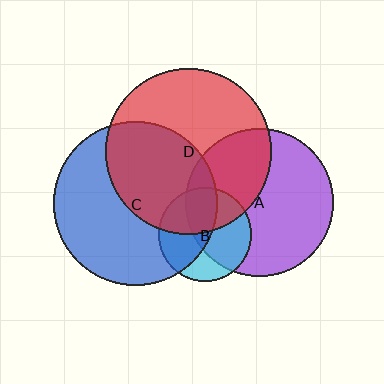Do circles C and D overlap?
Yes.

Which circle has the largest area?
Circle D (red).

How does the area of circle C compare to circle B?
Approximately 3.1 times.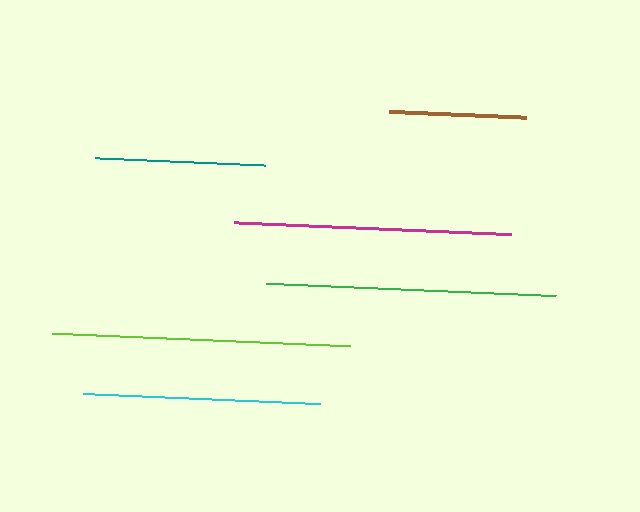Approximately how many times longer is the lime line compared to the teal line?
The lime line is approximately 1.8 times the length of the teal line.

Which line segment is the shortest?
The brown line is the shortest at approximately 136 pixels.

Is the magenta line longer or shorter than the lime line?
The lime line is longer than the magenta line.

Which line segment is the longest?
The lime line is the longest at approximately 297 pixels.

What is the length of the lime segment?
The lime segment is approximately 297 pixels long.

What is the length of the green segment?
The green segment is approximately 290 pixels long.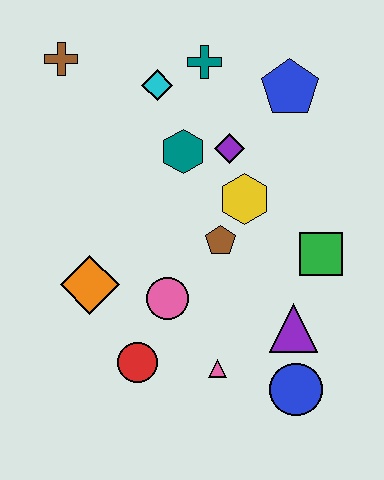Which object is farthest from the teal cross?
The blue circle is farthest from the teal cross.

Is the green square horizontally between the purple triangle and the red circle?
No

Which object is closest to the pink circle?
The red circle is closest to the pink circle.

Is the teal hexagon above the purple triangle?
Yes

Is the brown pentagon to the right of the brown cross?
Yes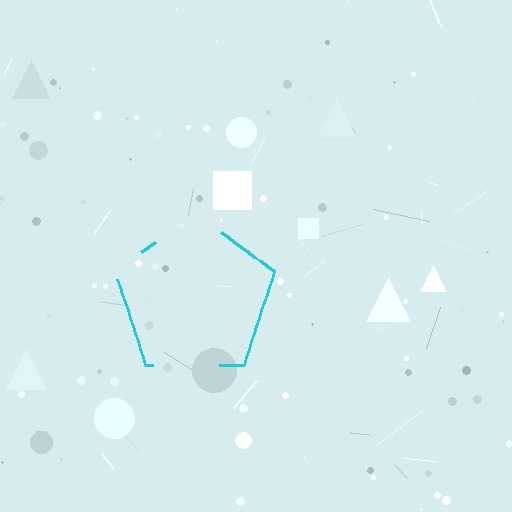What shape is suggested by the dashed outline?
The dashed outline suggests a pentagon.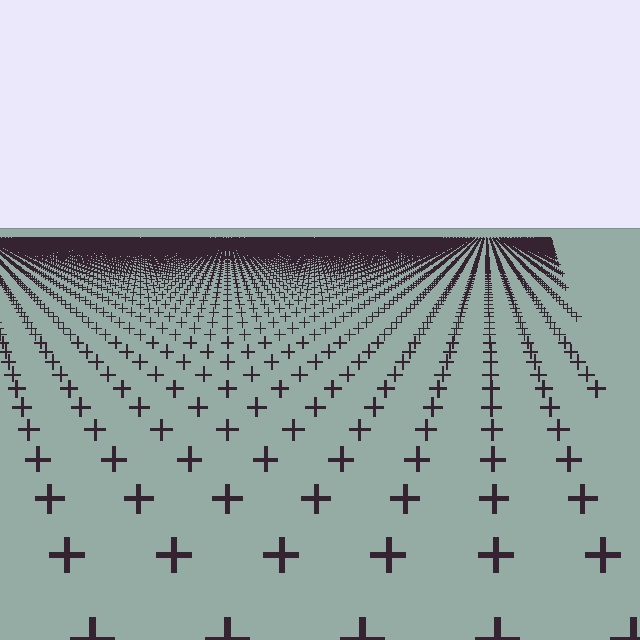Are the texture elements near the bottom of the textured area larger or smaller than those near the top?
Larger. Near the bottom, elements are closer to the viewer and appear at a bigger on-screen size.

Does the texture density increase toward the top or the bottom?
Density increases toward the top.